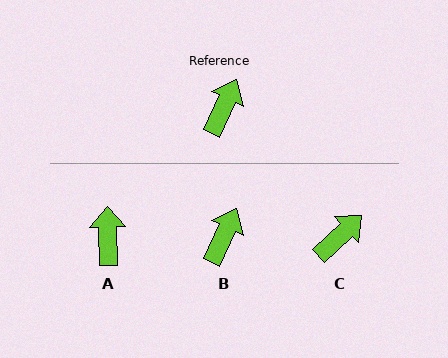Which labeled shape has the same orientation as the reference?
B.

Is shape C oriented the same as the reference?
No, it is off by about 21 degrees.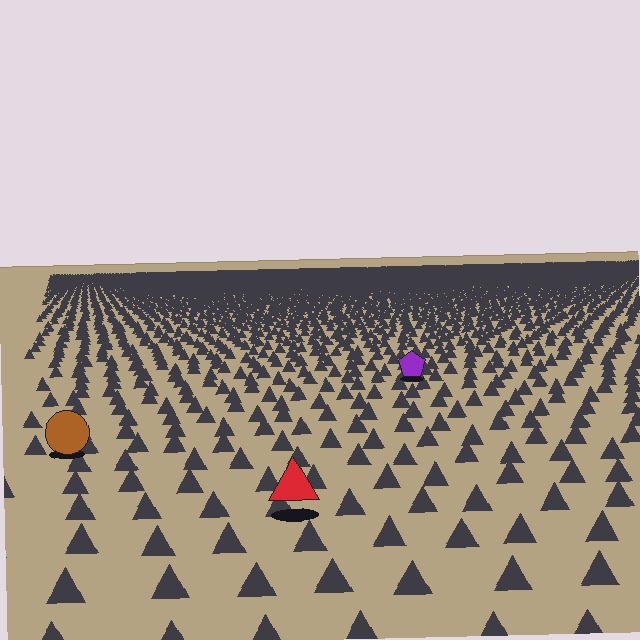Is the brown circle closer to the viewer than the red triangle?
No. The red triangle is closer — you can tell from the texture gradient: the ground texture is coarser near it.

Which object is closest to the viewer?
The red triangle is closest. The texture marks near it are larger and more spread out.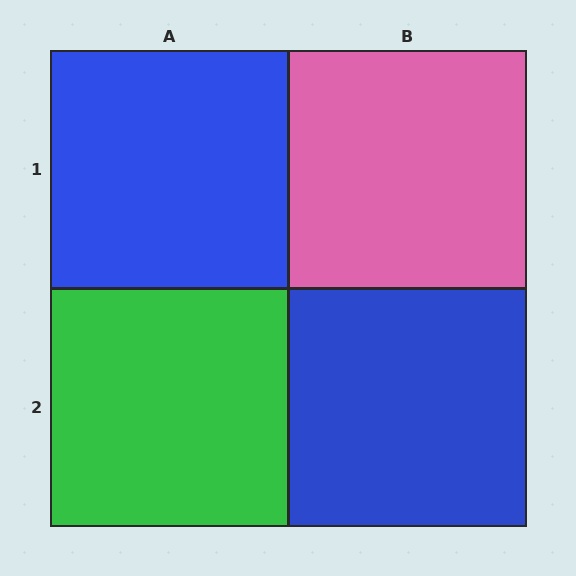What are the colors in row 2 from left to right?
Green, blue.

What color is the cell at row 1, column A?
Blue.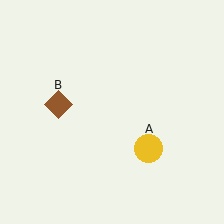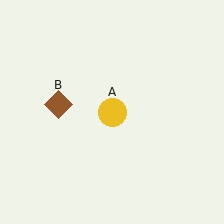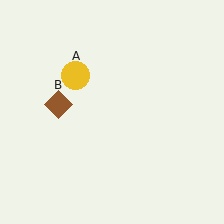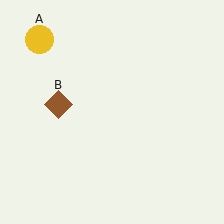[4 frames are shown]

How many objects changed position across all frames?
1 object changed position: yellow circle (object A).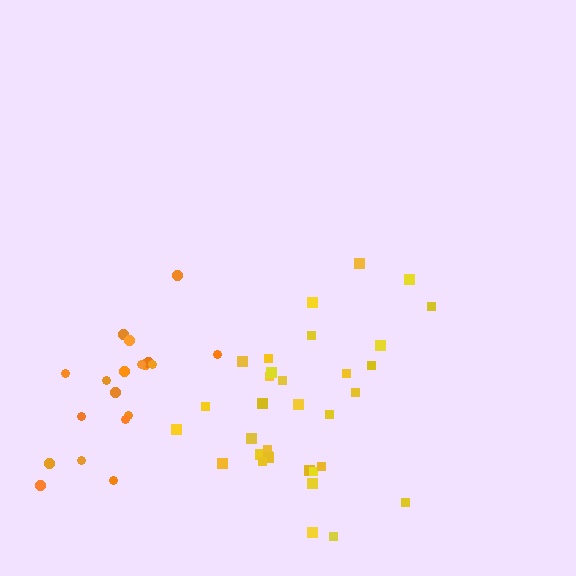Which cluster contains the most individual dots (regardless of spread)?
Yellow (33).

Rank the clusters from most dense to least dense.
yellow, orange.